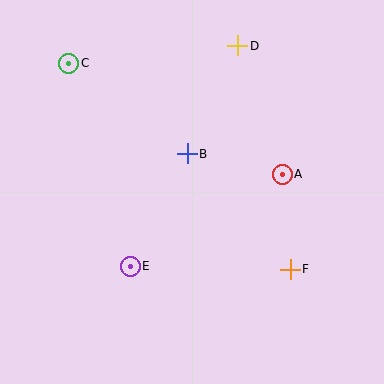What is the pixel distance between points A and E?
The distance between A and E is 178 pixels.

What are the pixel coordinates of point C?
Point C is at (69, 63).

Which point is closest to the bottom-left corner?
Point E is closest to the bottom-left corner.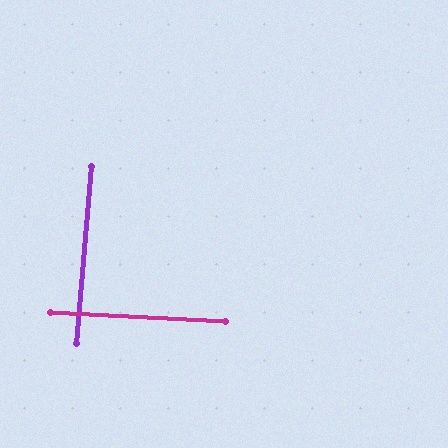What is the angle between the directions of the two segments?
Approximately 88 degrees.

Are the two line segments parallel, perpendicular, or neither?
Perpendicular — they meet at approximately 88°.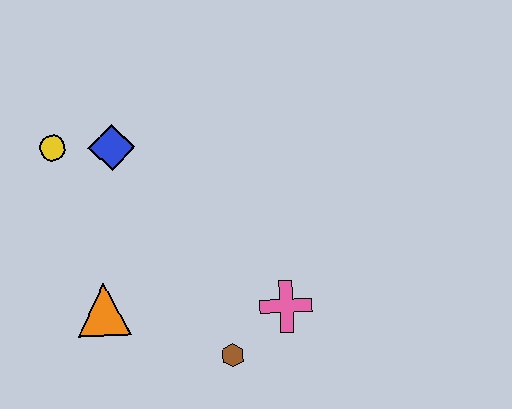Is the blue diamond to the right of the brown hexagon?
No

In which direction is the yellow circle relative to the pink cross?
The yellow circle is to the left of the pink cross.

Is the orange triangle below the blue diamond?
Yes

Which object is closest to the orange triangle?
The brown hexagon is closest to the orange triangle.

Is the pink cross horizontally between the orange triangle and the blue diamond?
No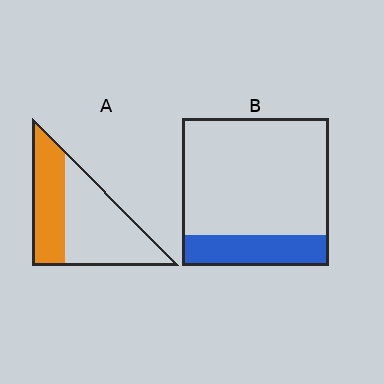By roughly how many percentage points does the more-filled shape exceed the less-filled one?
By roughly 20 percentage points (A over B).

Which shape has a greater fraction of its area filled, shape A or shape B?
Shape A.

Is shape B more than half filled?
No.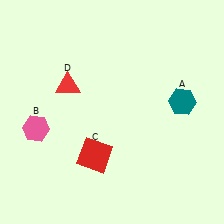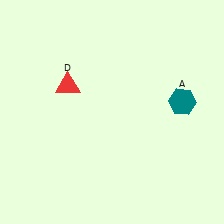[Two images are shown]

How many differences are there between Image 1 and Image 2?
There are 2 differences between the two images.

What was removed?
The red square (C), the pink hexagon (B) were removed in Image 2.